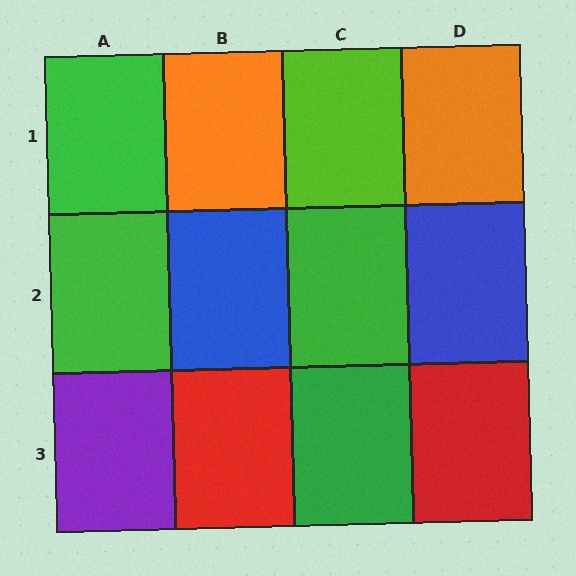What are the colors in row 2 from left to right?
Green, blue, green, blue.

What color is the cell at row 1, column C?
Lime.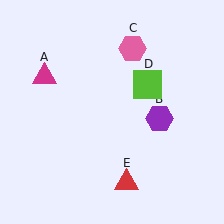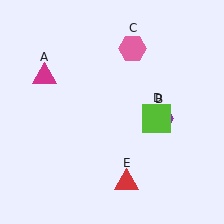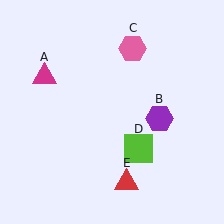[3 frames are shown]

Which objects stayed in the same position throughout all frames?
Magenta triangle (object A) and purple hexagon (object B) and pink hexagon (object C) and red triangle (object E) remained stationary.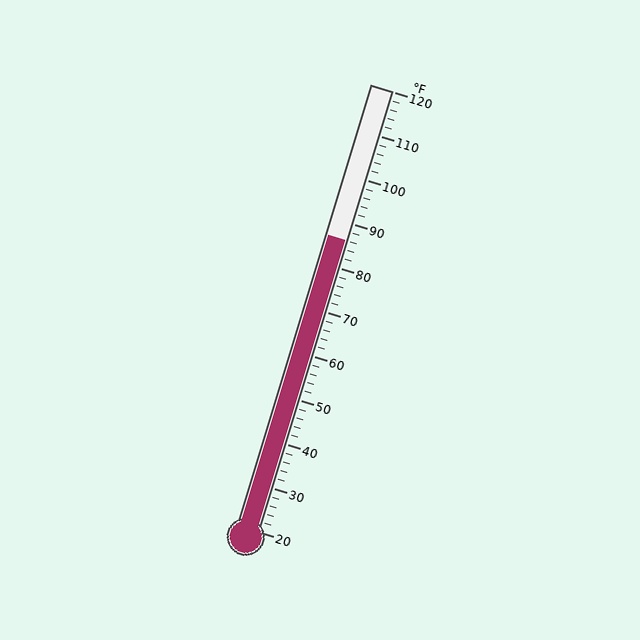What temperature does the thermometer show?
The thermometer shows approximately 86°F.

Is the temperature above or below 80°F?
The temperature is above 80°F.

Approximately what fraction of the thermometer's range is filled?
The thermometer is filled to approximately 65% of its range.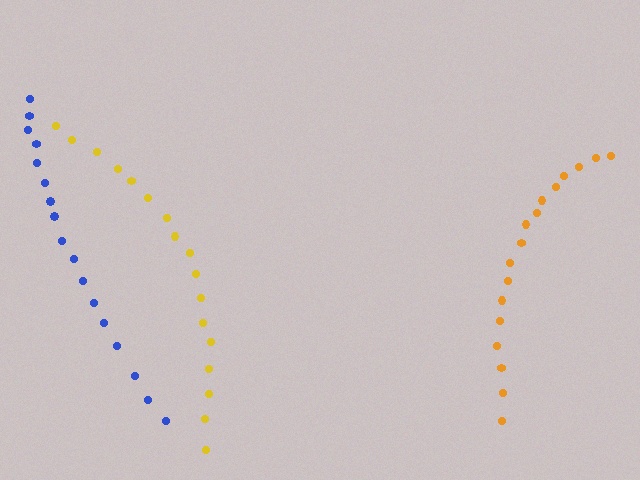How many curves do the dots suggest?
There are 3 distinct paths.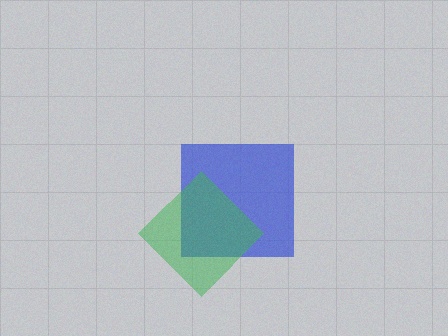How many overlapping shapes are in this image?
There are 2 overlapping shapes in the image.